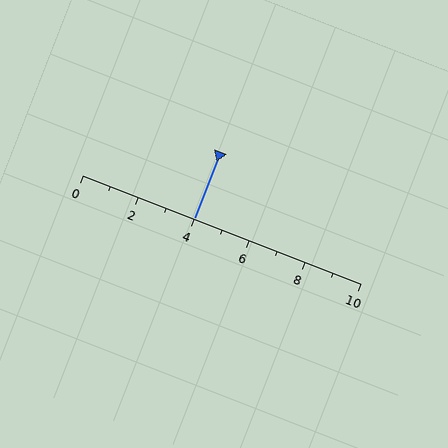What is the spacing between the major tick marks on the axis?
The major ticks are spaced 2 apart.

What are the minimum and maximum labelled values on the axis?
The axis runs from 0 to 10.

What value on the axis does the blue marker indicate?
The marker indicates approximately 4.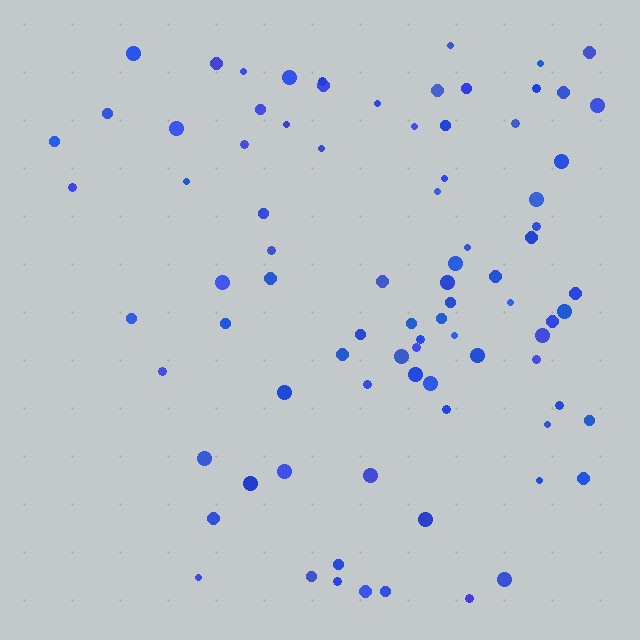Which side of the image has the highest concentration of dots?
The right.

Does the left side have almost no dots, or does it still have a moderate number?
Still a moderate number, just noticeably fewer than the right.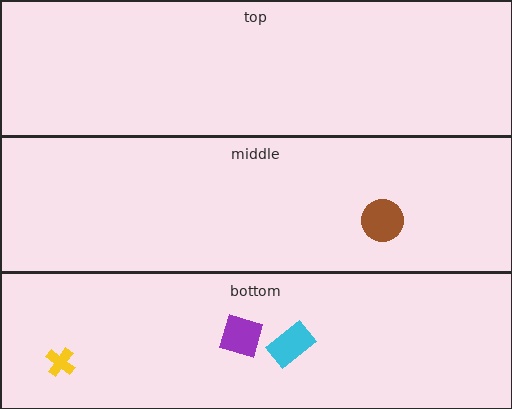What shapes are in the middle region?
The brown circle.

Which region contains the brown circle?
The middle region.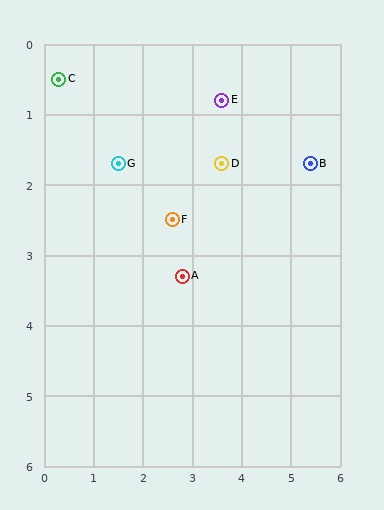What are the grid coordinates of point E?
Point E is at approximately (3.6, 0.8).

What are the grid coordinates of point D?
Point D is at approximately (3.6, 1.7).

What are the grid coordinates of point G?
Point G is at approximately (1.5, 1.7).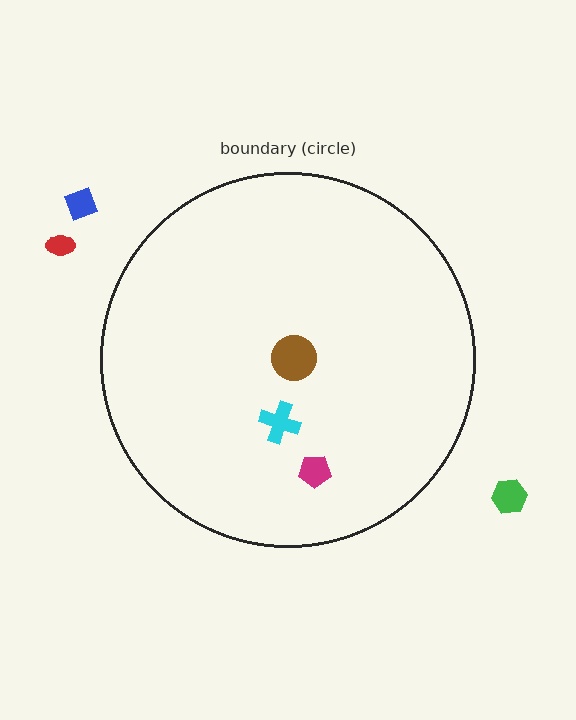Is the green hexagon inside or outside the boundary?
Outside.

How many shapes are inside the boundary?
3 inside, 3 outside.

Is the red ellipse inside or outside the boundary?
Outside.